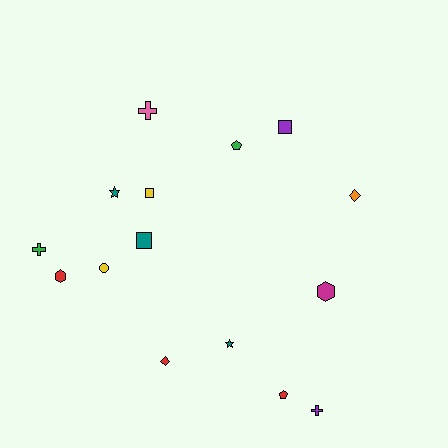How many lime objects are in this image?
There are no lime objects.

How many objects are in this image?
There are 15 objects.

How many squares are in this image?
There are 3 squares.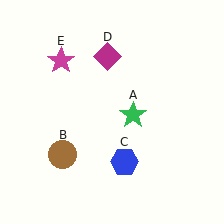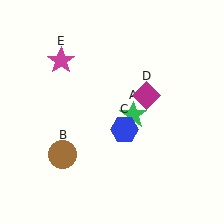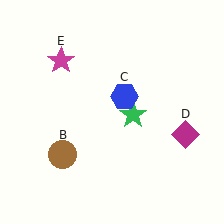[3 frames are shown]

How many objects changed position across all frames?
2 objects changed position: blue hexagon (object C), magenta diamond (object D).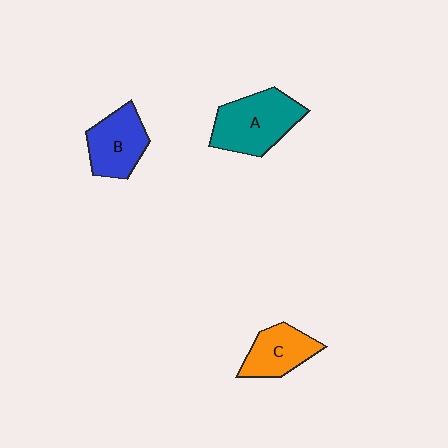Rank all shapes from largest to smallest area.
From largest to smallest: A (teal), B (blue), C (orange).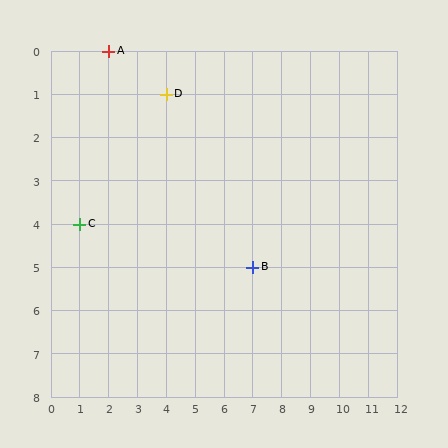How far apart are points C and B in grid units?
Points C and B are 6 columns and 1 row apart (about 6.1 grid units diagonally).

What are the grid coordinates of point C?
Point C is at grid coordinates (1, 4).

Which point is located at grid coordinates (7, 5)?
Point B is at (7, 5).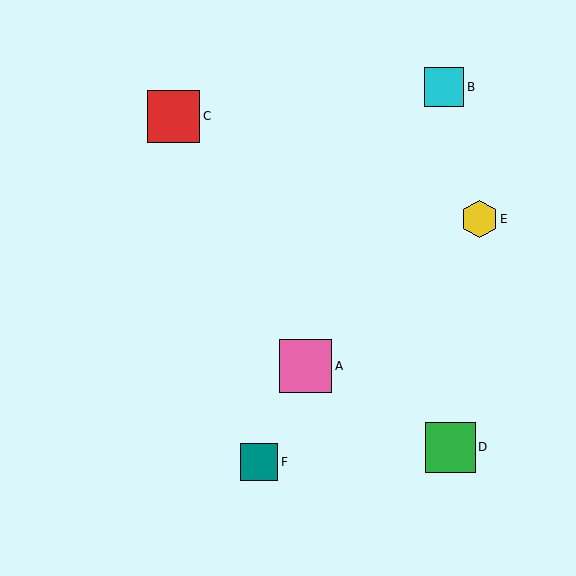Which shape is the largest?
The pink square (labeled A) is the largest.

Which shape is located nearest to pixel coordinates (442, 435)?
The green square (labeled D) at (450, 447) is nearest to that location.